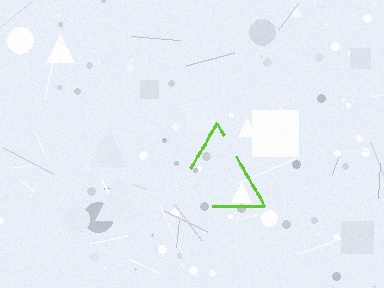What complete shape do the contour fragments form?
The contour fragments form a triangle.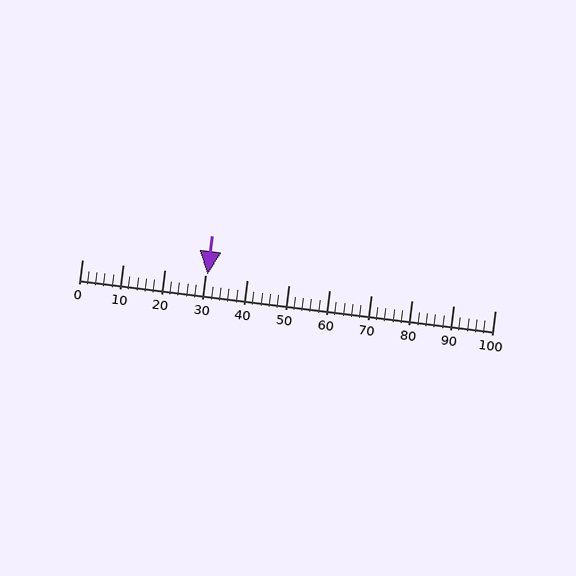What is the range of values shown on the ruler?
The ruler shows values from 0 to 100.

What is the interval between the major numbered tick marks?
The major tick marks are spaced 10 units apart.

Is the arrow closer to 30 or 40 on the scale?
The arrow is closer to 30.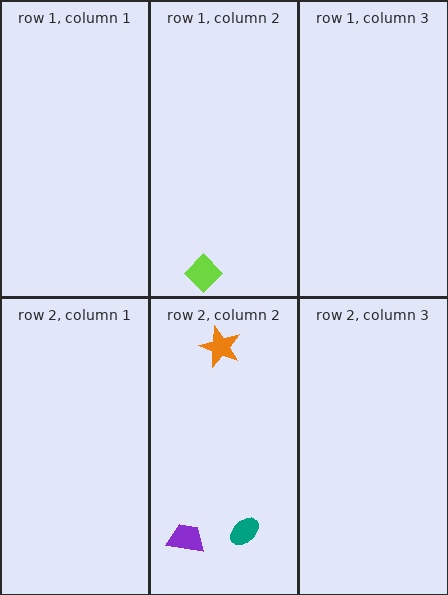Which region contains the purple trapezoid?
The row 2, column 2 region.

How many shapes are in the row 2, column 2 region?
3.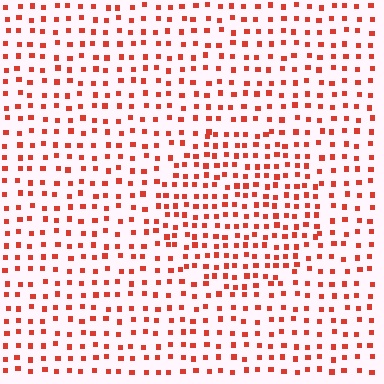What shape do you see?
I see a circle.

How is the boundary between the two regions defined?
The boundary is defined by a change in element density (approximately 1.6x ratio). All elements are the same color, size, and shape.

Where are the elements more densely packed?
The elements are more densely packed inside the circle boundary.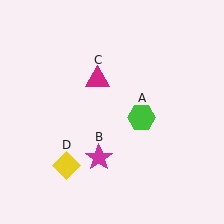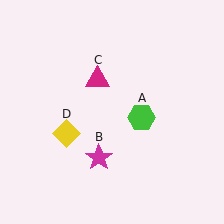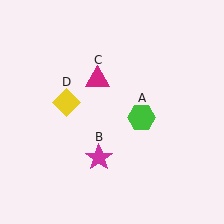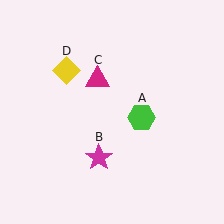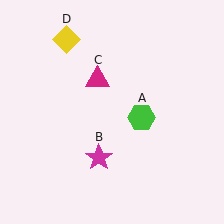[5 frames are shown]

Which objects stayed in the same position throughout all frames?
Green hexagon (object A) and magenta star (object B) and magenta triangle (object C) remained stationary.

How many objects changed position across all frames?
1 object changed position: yellow diamond (object D).